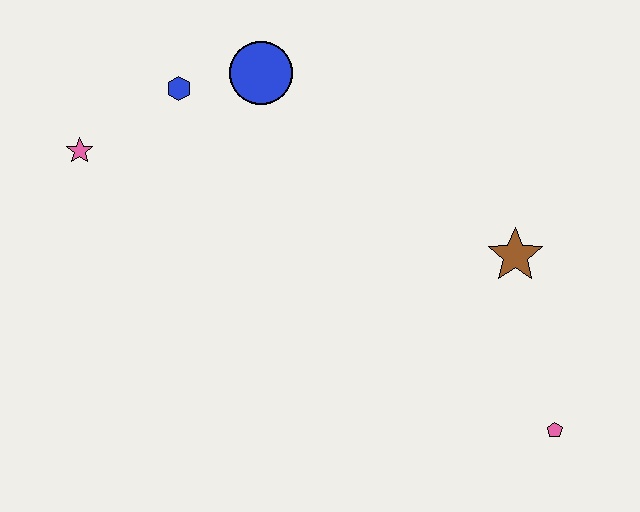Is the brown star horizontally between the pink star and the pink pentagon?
Yes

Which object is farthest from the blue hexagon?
The pink pentagon is farthest from the blue hexagon.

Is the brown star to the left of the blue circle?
No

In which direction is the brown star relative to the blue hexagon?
The brown star is to the right of the blue hexagon.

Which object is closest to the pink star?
The blue hexagon is closest to the pink star.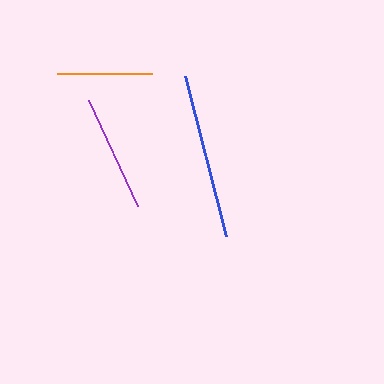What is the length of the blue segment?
The blue segment is approximately 166 pixels long.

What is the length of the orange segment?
The orange segment is approximately 95 pixels long.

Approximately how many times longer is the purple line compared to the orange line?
The purple line is approximately 1.2 times the length of the orange line.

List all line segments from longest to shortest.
From longest to shortest: blue, purple, orange.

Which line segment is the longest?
The blue line is the longest at approximately 166 pixels.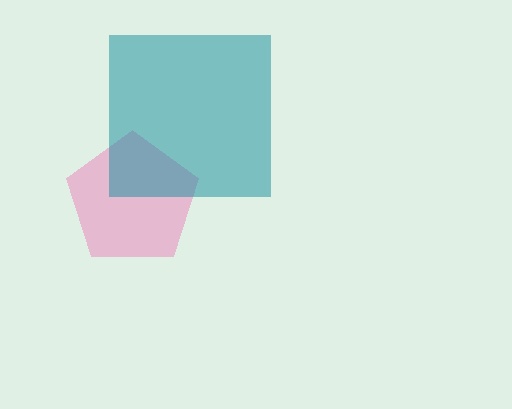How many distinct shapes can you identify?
There are 2 distinct shapes: a pink pentagon, a teal square.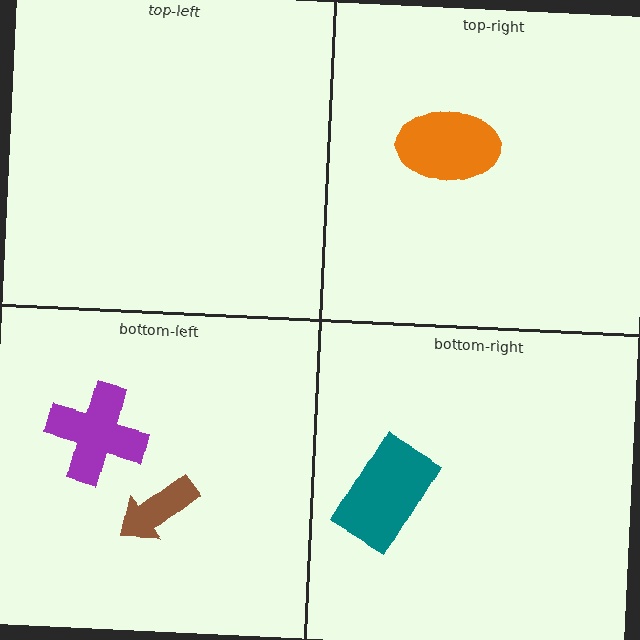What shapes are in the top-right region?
The orange ellipse.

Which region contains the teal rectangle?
The bottom-right region.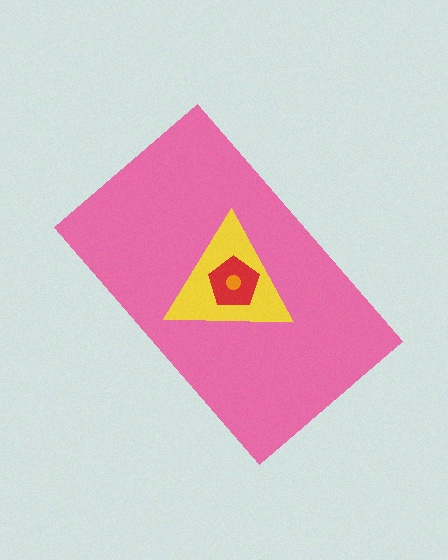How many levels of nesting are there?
4.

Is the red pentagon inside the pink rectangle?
Yes.